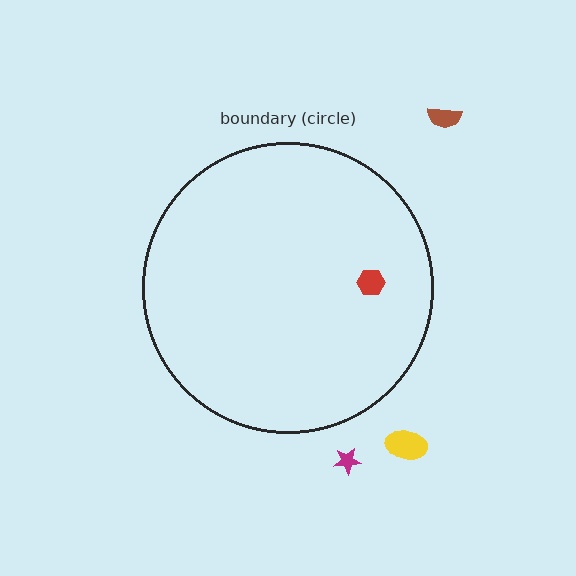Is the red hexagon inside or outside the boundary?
Inside.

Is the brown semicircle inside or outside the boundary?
Outside.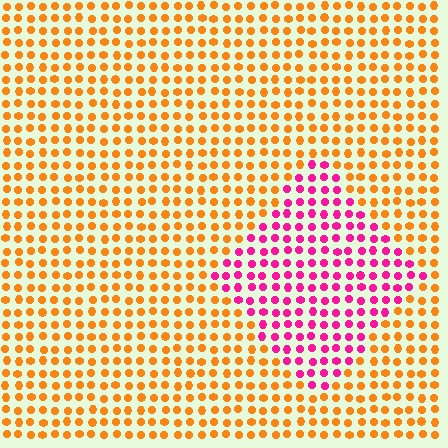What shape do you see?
I see a diamond.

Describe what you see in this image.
The image is filled with small orange elements in a uniform arrangement. A diamond-shaped region is visible where the elements are tinted to a slightly different hue, forming a subtle color boundary.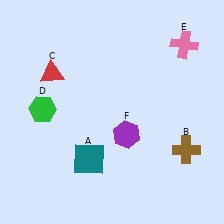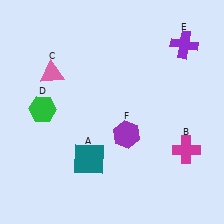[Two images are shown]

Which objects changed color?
B changed from brown to magenta. C changed from red to pink. E changed from pink to purple.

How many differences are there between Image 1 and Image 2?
There are 3 differences between the two images.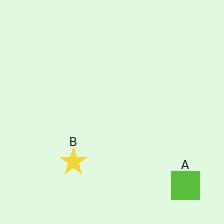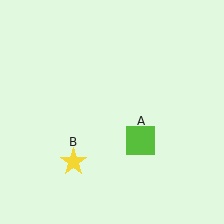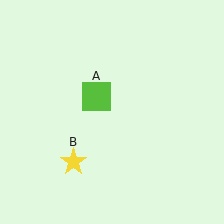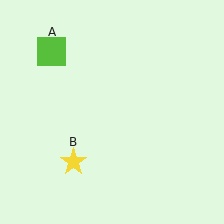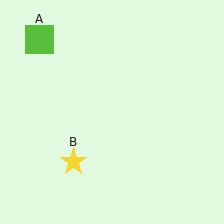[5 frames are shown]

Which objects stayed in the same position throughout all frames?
Yellow star (object B) remained stationary.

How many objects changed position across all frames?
1 object changed position: lime square (object A).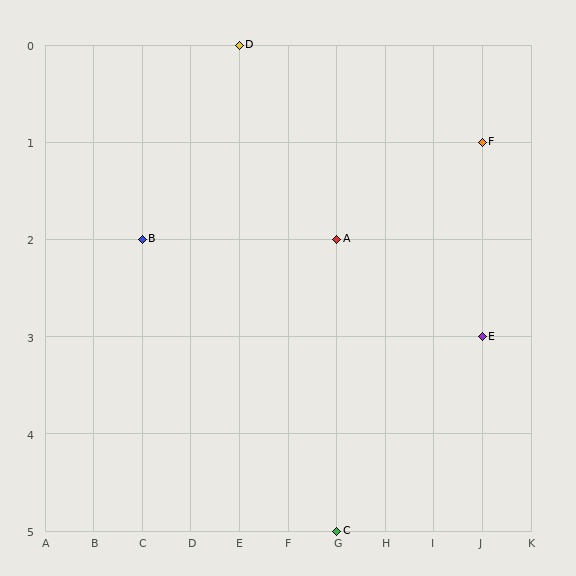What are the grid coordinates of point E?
Point E is at grid coordinates (J, 3).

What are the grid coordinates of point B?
Point B is at grid coordinates (C, 2).